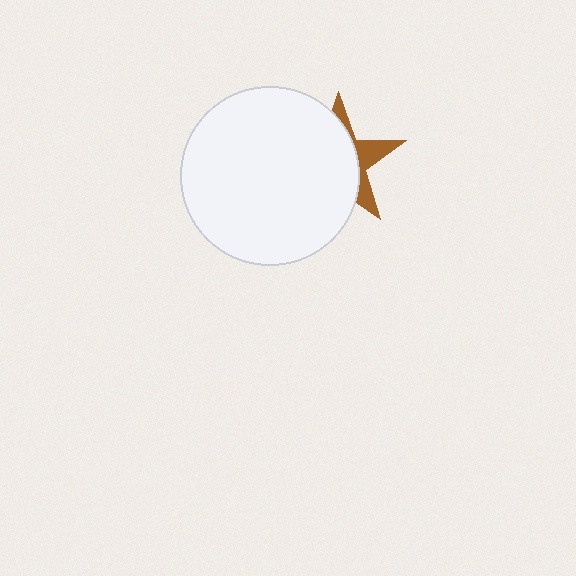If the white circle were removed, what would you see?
You would see the complete brown star.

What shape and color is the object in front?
The object in front is a white circle.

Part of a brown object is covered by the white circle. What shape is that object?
It is a star.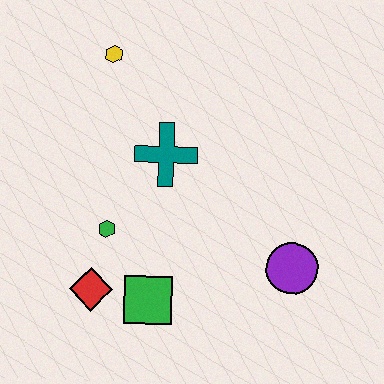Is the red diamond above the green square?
Yes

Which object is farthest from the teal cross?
The purple circle is farthest from the teal cross.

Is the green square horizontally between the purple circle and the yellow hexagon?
Yes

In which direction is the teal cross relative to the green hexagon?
The teal cross is above the green hexagon.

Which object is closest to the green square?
The red diamond is closest to the green square.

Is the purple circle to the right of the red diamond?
Yes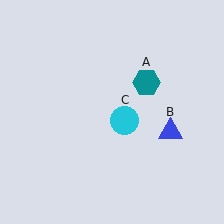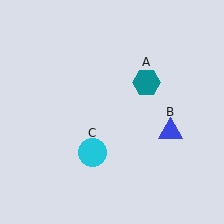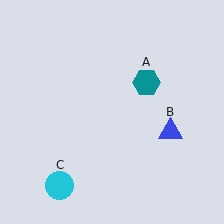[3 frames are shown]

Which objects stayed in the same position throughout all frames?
Teal hexagon (object A) and blue triangle (object B) remained stationary.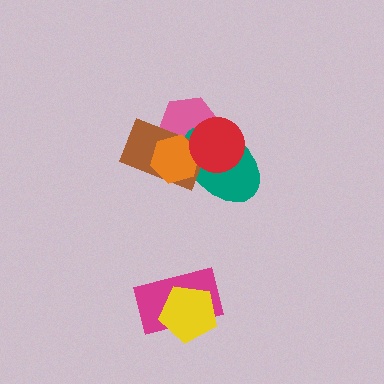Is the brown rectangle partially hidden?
Yes, it is partially covered by another shape.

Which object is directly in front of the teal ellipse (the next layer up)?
The brown rectangle is directly in front of the teal ellipse.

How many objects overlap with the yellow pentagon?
1 object overlaps with the yellow pentagon.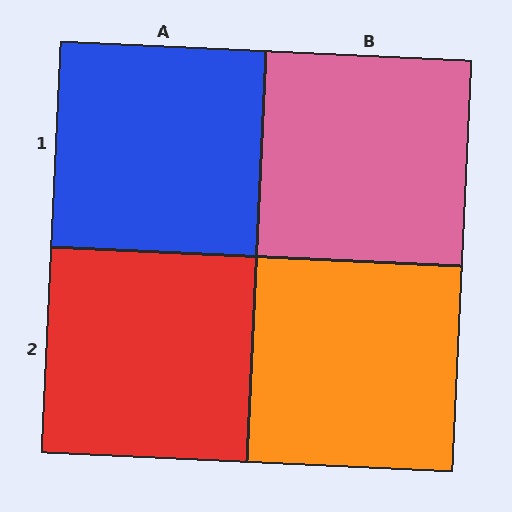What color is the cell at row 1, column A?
Blue.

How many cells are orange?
1 cell is orange.